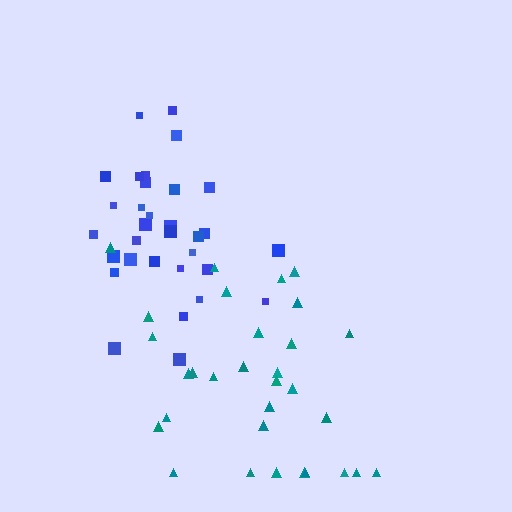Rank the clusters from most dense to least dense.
blue, teal.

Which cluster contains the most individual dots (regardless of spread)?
Blue (32).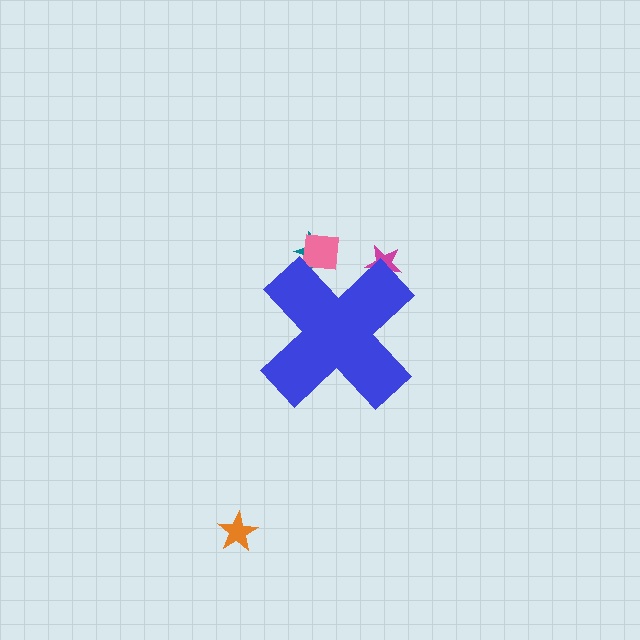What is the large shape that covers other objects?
A blue cross.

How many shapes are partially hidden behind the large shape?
3 shapes are partially hidden.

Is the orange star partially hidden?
No, the orange star is fully visible.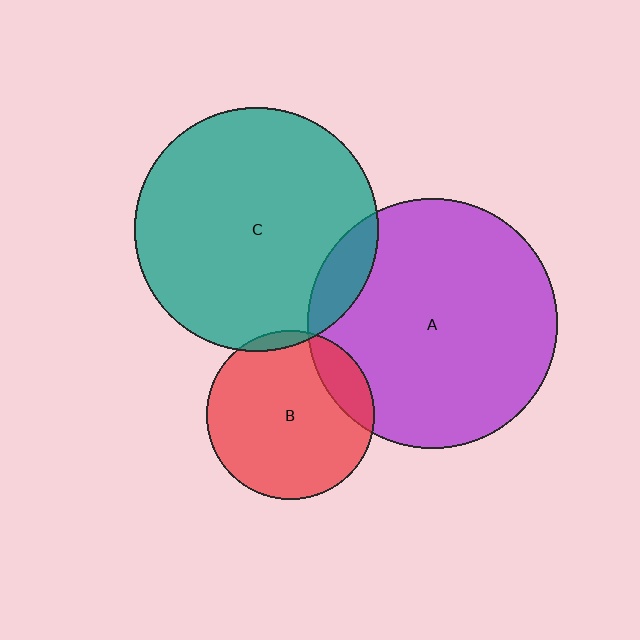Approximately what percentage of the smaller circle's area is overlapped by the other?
Approximately 10%.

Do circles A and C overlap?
Yes.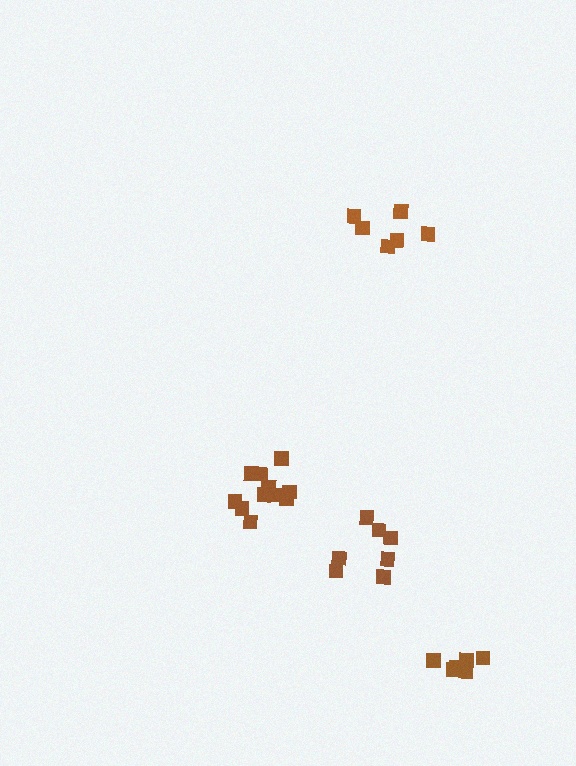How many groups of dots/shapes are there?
There are 4 groups.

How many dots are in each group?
Group 1: 11 dots, Group 2: 6 dots, Group 3: 7 dots, Group 4: 6 dots (30 total).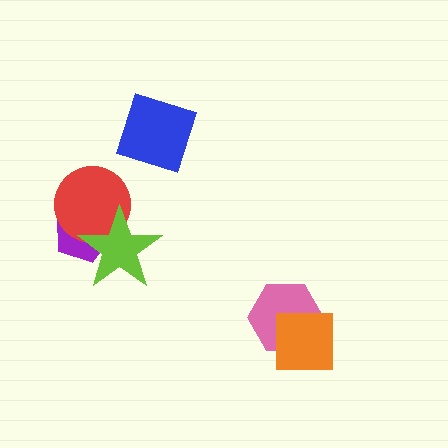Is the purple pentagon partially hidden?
Yes, it is partially covered by another shape.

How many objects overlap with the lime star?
2 objects overlap with the lime star.